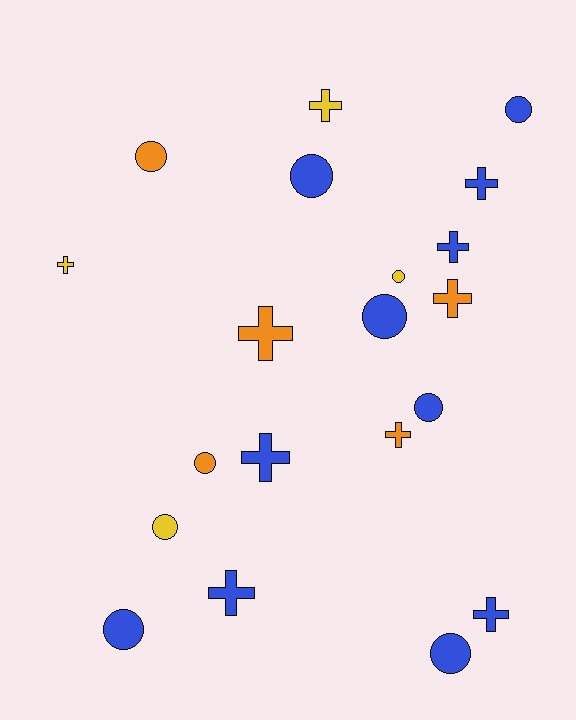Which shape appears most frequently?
Cross, with 10 objects.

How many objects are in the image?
There are 20 objects.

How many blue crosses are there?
There are 5 blue crosses.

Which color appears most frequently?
Blue, with 11 objects.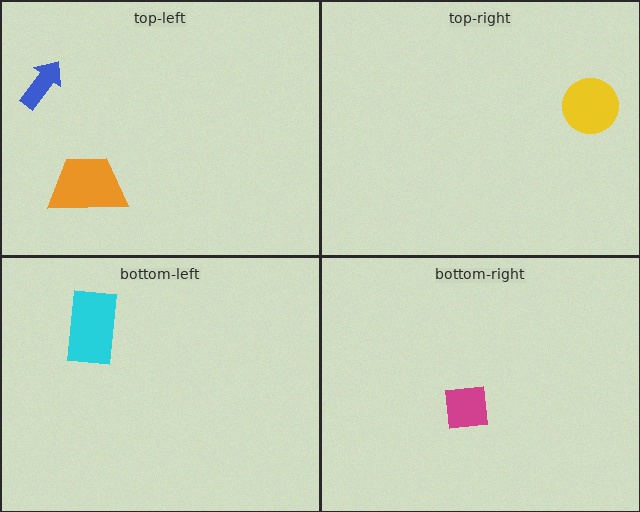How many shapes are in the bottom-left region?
1.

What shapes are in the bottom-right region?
The magenta square.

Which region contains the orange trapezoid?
The top-left region.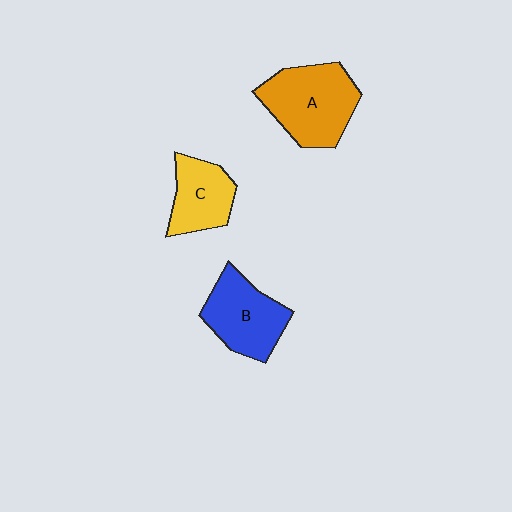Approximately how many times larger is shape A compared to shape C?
Approximately 1.5 times.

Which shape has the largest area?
Shape A (orange).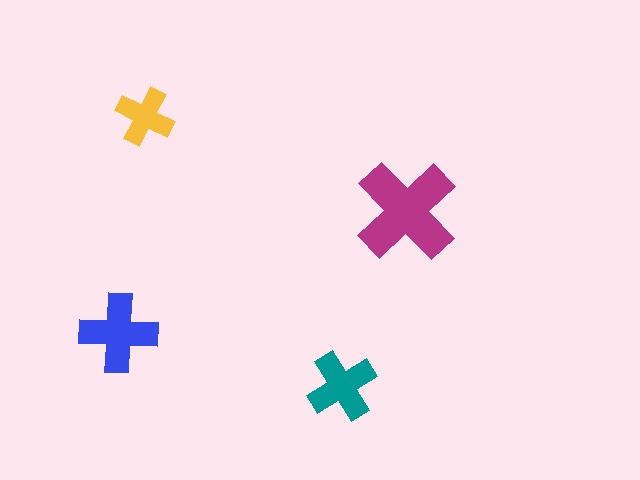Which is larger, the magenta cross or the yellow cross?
The magenta one.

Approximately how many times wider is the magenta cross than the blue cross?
About 1.5 times wider.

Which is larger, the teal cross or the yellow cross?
The teal one.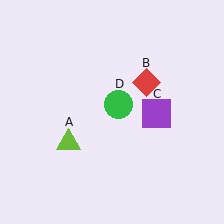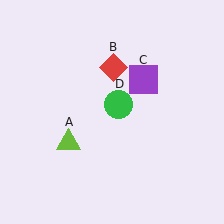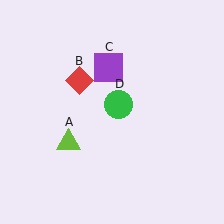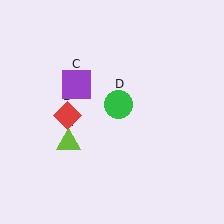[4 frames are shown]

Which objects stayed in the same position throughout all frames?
Lime triangle (object A) and green circle (object D) remained stationary.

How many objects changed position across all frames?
2 objects changed position: red diamond (object B), purple square (object C).